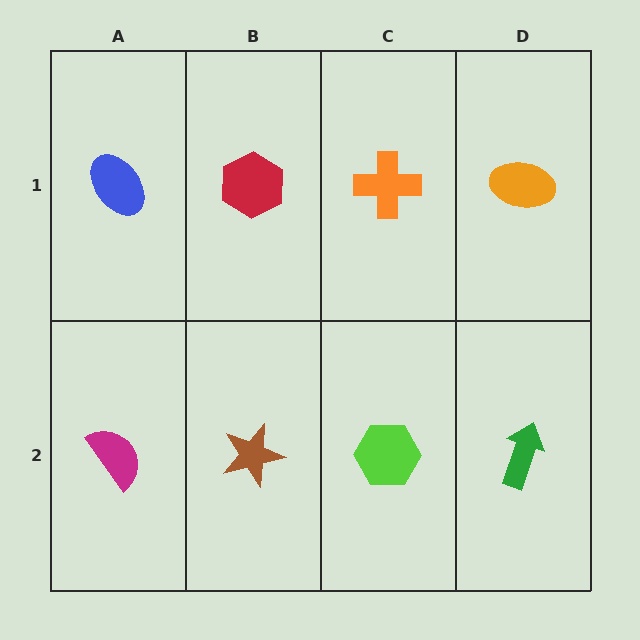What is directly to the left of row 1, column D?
An orange cross.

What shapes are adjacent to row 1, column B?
A brown star (row 2, column B), a blue ellipse (row 1, column A), an orange cross (row 1, column C).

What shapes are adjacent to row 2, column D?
An orange ellipse (row 1, column D), a lime hexagon (row 2, column C).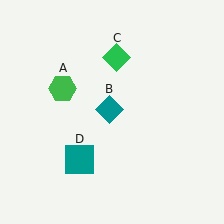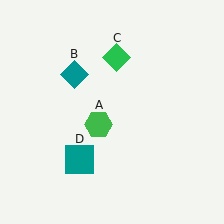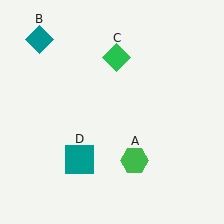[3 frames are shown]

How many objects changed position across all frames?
2 objects changed position: green hexagon (object A), teal diamond (object B).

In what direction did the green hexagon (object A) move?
The green hexagon (object A) moved down and to the right.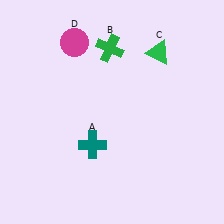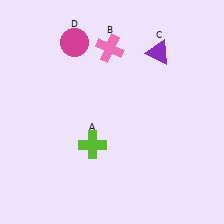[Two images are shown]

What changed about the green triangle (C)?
In Image 1, C is green. In Image 2, it changed to purple.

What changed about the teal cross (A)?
In Image 1, A is teal. In Image 2, it changed to lime.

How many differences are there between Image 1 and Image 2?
There are 3 differences between the two images.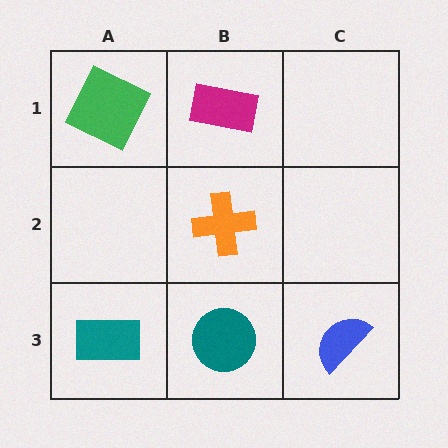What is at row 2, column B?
An orange cross.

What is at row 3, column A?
A teal rectangle.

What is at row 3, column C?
A blue semicircle.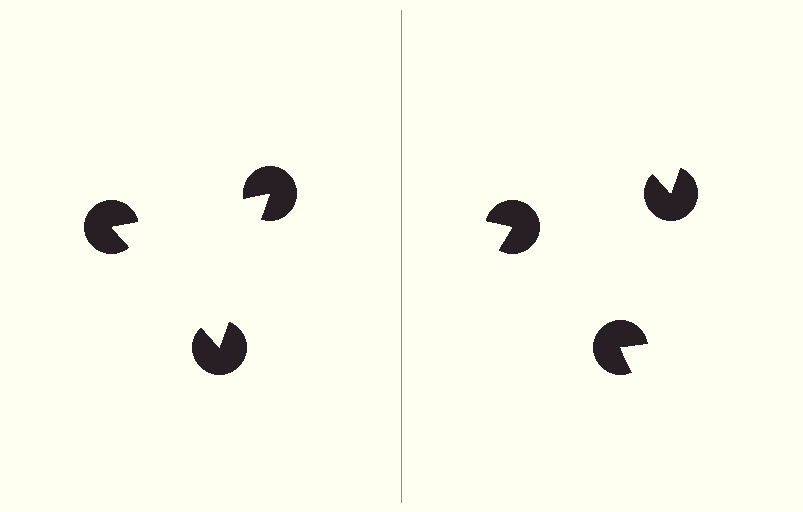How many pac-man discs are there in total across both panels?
6 — 3 on each side.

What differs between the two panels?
The pac-man discs are positioned identically on both sides; only the wedge orientations differ. On the left they align to a triangle; on the right they are misaligned.